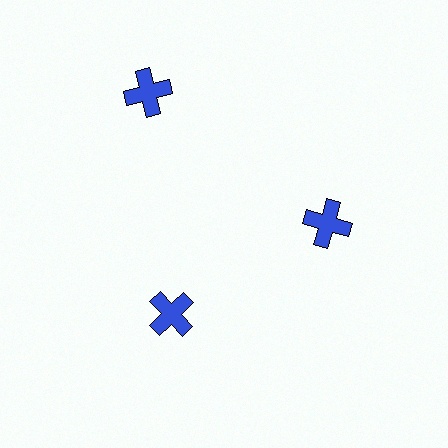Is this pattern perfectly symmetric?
No. The 3 blue crosses are arranged in a ring, but one element near the 11 o'clock position is pushed outward from the center, breaking the 3-fold rotational symmetry.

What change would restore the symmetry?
The symmetry would be restored by moving it inward, back onto the ring so that all 3 crosses sit at equal angles and equal distance from the center.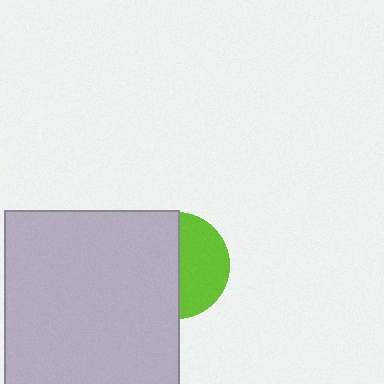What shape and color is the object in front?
The object in front is a light gray square.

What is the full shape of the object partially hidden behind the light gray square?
The partially hidden object is a lime circle.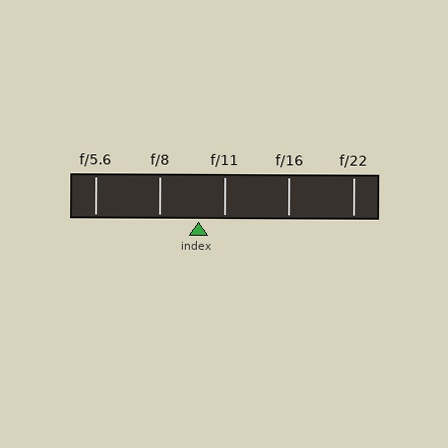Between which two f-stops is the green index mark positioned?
The index mark is between f/8 and f/11.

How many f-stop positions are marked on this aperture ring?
There are 5 f-stop positions marked.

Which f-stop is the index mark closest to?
The index mark is closest to f/11.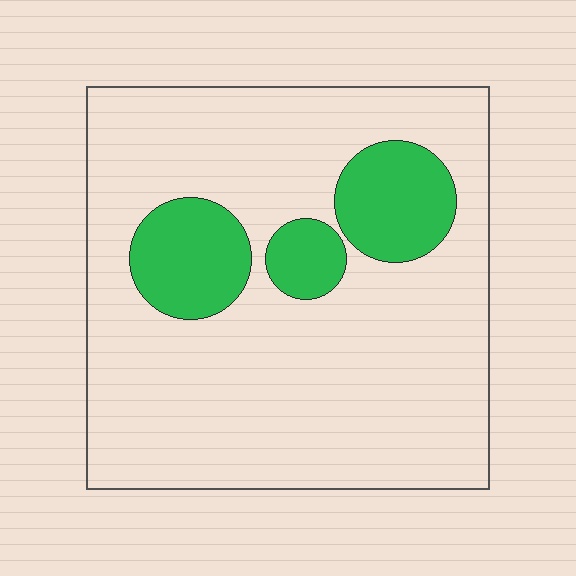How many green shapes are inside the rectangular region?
3.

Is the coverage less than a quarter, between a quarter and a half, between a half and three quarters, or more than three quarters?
Less than a quarter.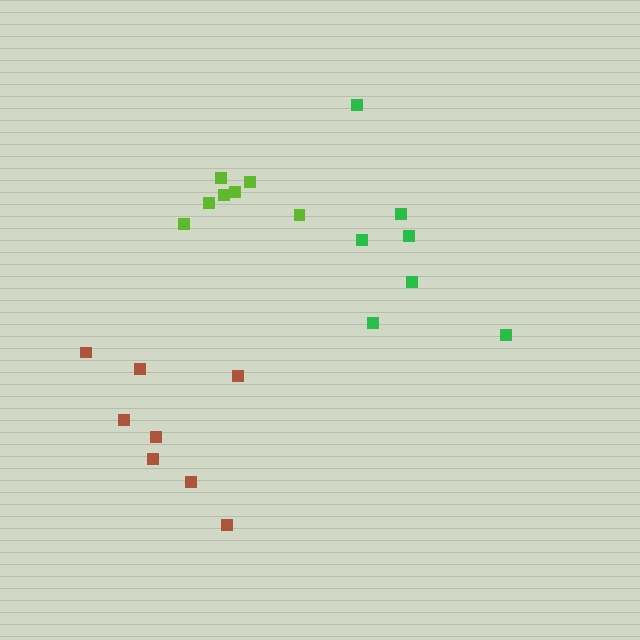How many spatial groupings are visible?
There are 3 spatial groupings.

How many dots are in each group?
Group 1: 7 dots, Group 2: 7 dots, Group 3: 8 dots (22 total).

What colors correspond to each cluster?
The clusters are colored: green, lime, brown.